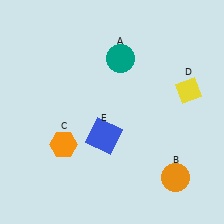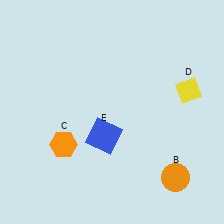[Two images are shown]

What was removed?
The teal circle (A) was removed in Image 2.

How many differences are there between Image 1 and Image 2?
There is 1 difference between the two images.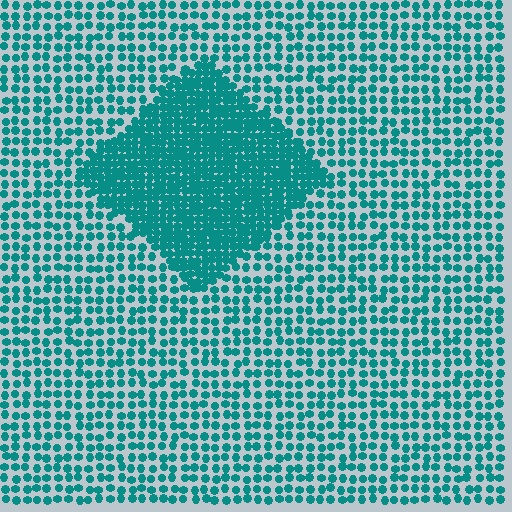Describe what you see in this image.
The image contains small teal elements arranged at two different densities. A diamond-shaped region is visible where the elements are more densely packed than the surrounding area.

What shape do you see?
I see a diamond.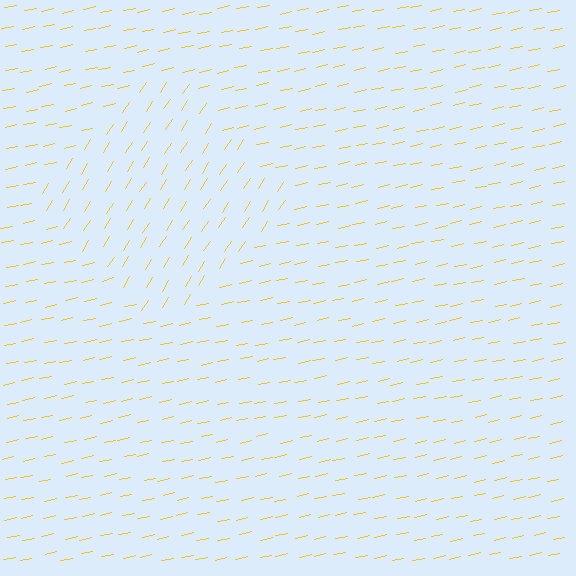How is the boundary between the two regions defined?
The boundary is defined purely by a change in line orientation (approximately 45 degrees difference). All lines are the same color and thickness.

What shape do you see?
I see a diamond.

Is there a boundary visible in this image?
Yes, there is a texture boundary formed by a change in line orientation.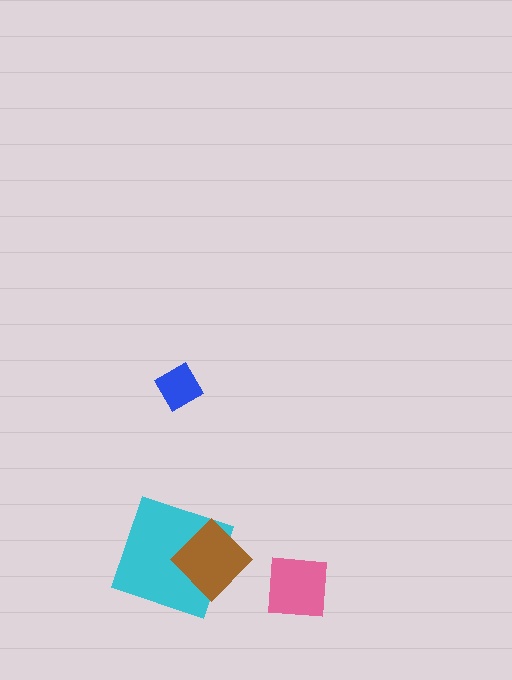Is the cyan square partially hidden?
Yes, it is partially covered by another shape.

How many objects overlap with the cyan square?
1 object overlaps with the cyan square.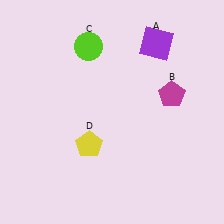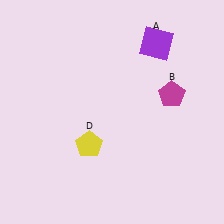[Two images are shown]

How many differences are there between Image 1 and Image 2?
There is 1 difference between the two images.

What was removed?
The lime circle (C) was removed in Image 2.